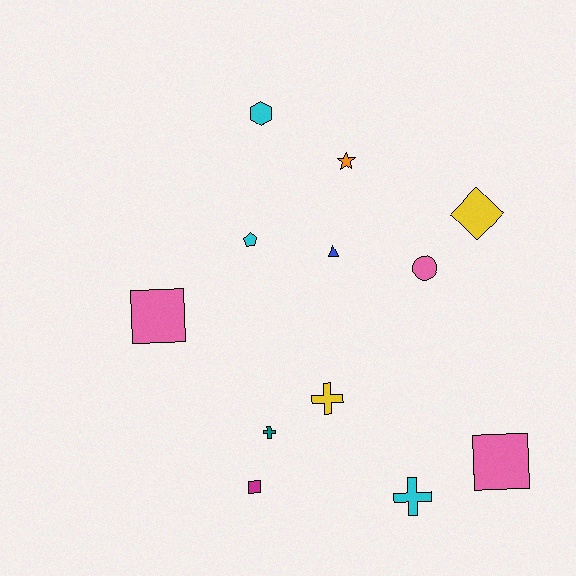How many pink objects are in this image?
There are 3 pink objects.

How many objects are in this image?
There are 12 objects.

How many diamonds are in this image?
There is 1 diamond.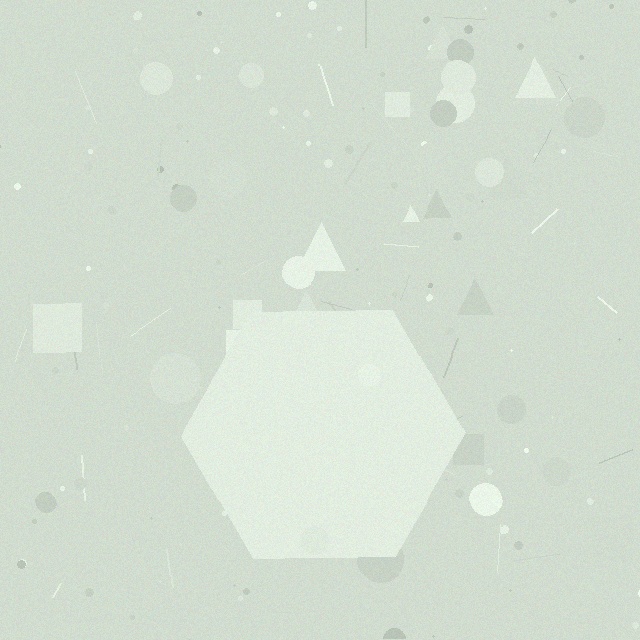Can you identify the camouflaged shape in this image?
The camouflaged shape is a hexagon.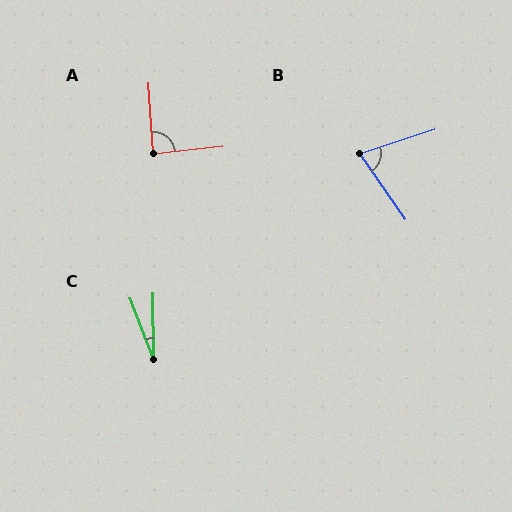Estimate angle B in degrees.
Approximately 73 degrees.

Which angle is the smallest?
C, at approximately 20 degrees.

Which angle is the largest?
A, at approximately 88 degrees.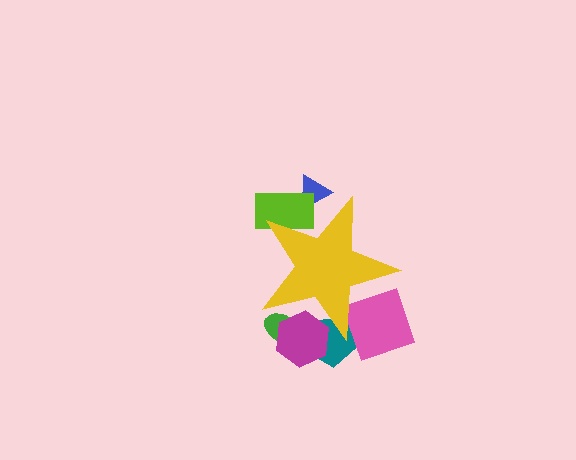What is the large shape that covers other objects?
A yellow star.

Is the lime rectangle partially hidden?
Yes, the lime rectangle is partially hidden behind the yellow star.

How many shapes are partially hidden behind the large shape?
6 shapes are partially hidden.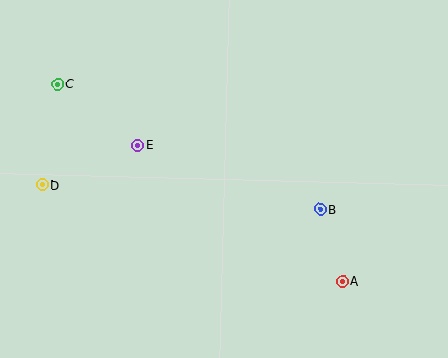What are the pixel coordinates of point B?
Point B is at (321, 209).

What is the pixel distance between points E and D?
The distance between E and D is 104 pixels.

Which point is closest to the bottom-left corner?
Point D is closest to the bottom-left corner.